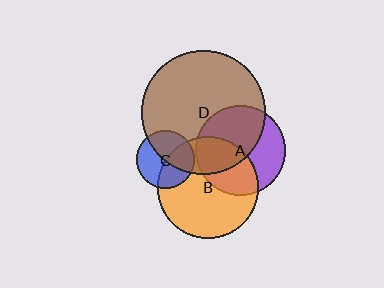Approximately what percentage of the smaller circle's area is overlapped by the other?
Approximately 45%.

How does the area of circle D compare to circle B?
Approximately 1.5 times.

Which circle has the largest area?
Circle D (brown).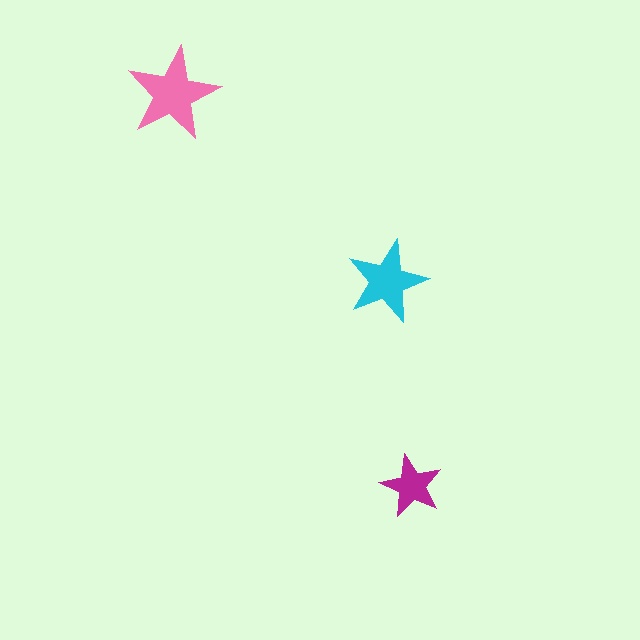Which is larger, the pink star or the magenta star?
The pink one.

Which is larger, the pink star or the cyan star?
The pink one.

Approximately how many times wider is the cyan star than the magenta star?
About 1.5 times wider.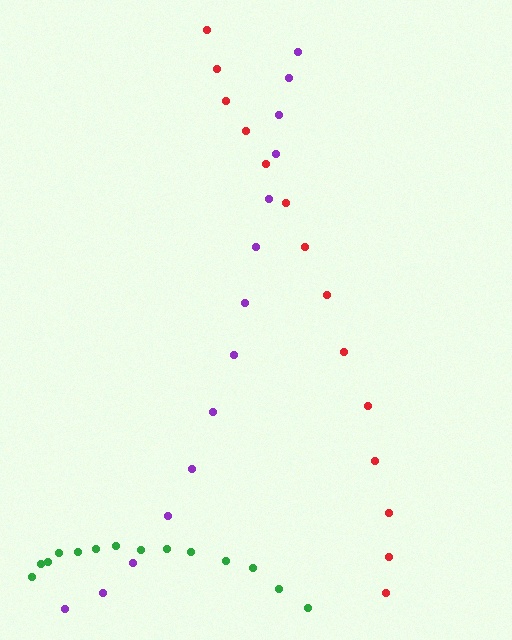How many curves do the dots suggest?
There are 3 distinct paths.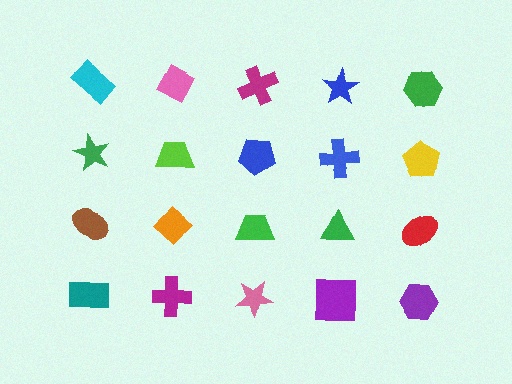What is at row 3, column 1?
A brown ellipse.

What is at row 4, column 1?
A teal rectangle.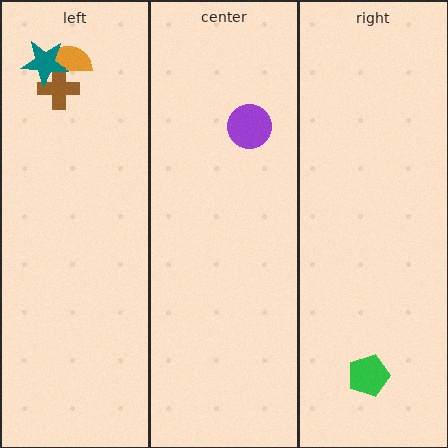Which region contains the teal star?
The left region.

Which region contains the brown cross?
The left region.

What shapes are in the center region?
The purple circle.